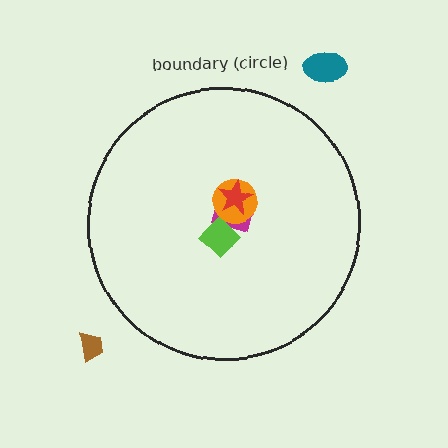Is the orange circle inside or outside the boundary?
Inside.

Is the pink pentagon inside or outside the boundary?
Inside.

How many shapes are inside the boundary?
5 inside, 2 outside.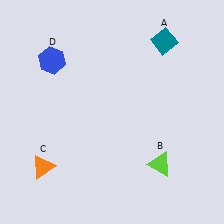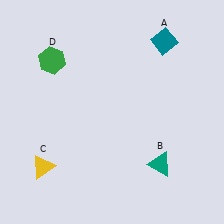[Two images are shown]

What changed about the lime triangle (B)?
In Image 1, B is lime. In Image 2, it changed to teal.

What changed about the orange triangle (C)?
In Image 1, C is orange. In Image 2, it changed to yellow.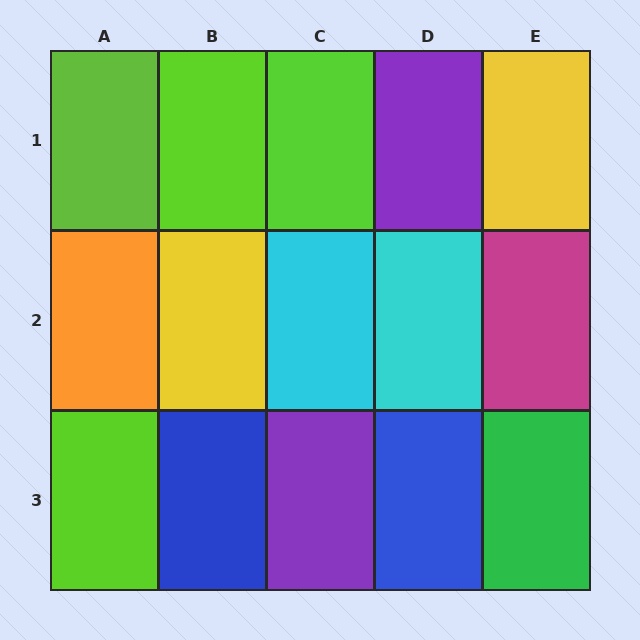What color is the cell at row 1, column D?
Purple.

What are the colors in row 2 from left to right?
Orange, yellow, cyan, cyan, magenta.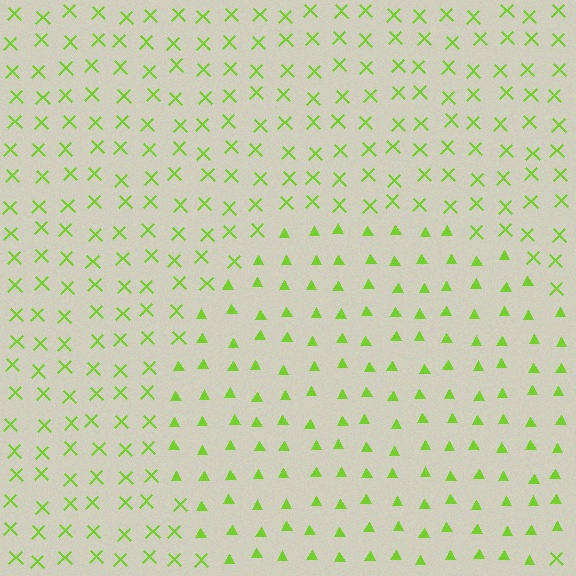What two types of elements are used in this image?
The image uses triangles inside the circle region and X marks outside it.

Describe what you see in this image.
The image is filled with small lime elements arranged in a uniform grid. A circle-shaped region contains triangles, while the surrounding area contains X marks. The boundary is defined purely by the change in element shape.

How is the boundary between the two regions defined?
The boundary is defined by a change in element shape: triangles inside vs. X marks outside. All elements share the same color and spacing.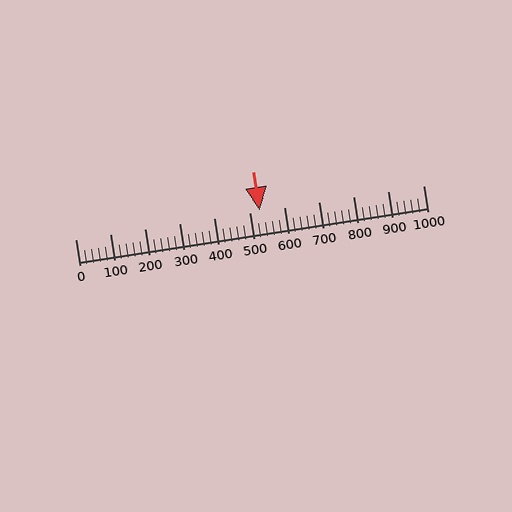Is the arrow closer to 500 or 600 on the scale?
The arrow is closer to 500.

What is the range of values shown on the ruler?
The ruler shows values from 0 to 1000.